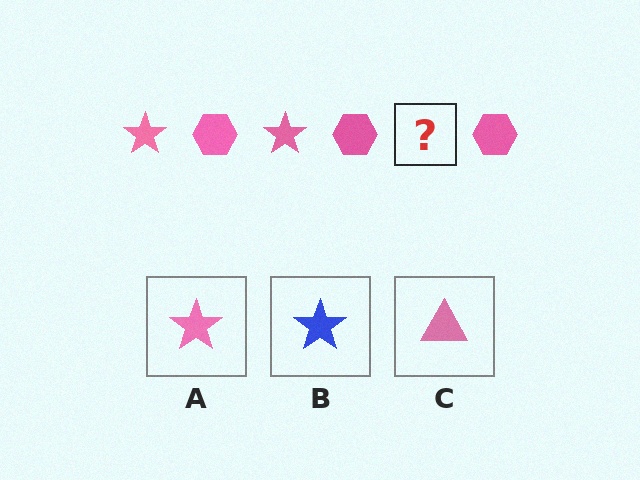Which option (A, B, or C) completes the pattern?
A.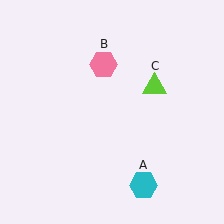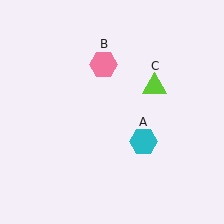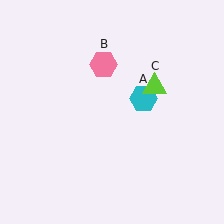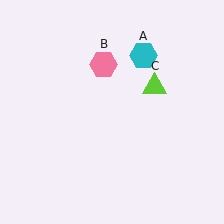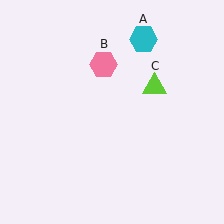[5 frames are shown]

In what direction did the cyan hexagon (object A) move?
The cyan hexagon (object A) moved up.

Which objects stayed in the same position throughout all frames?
Pink hexagon (object B) and lime triangle (object C) remained stationary.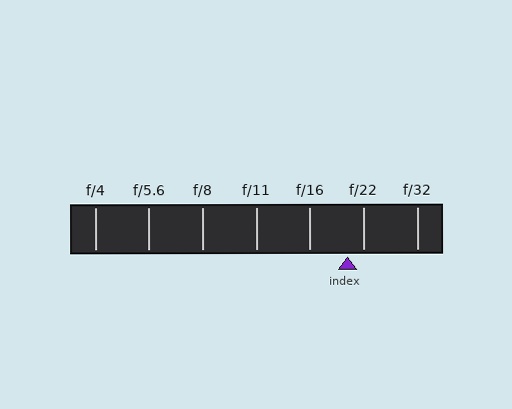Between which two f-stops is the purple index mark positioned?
The index mark is between f/16 and f/22.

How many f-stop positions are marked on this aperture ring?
There are 7 f-stop positions marked.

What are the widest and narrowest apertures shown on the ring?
The widest aperture shown is f/4 and the narrowest is f/32.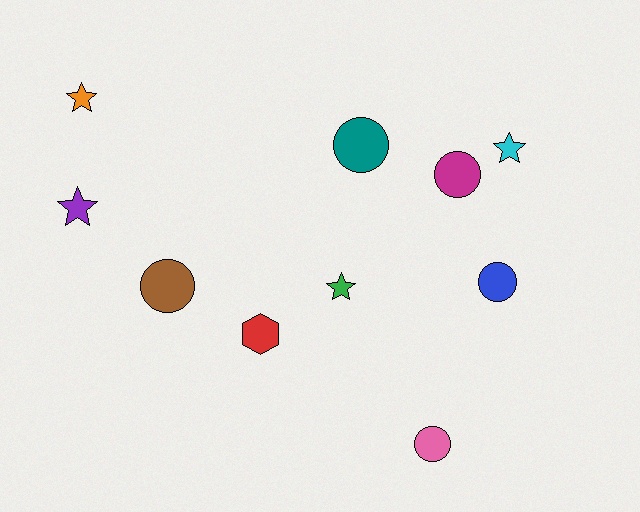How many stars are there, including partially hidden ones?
There are 4 stars.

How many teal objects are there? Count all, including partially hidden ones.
There is 1 teal object.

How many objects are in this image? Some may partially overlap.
There are 10 objects.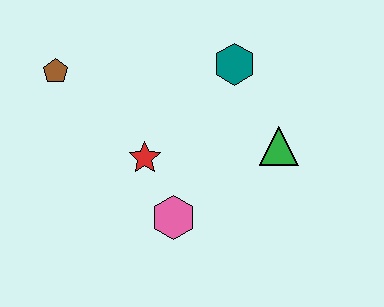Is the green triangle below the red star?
No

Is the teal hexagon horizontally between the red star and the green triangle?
Yes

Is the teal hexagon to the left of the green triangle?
Yes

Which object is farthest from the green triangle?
The brown pentagon is farthest from the green triangle.